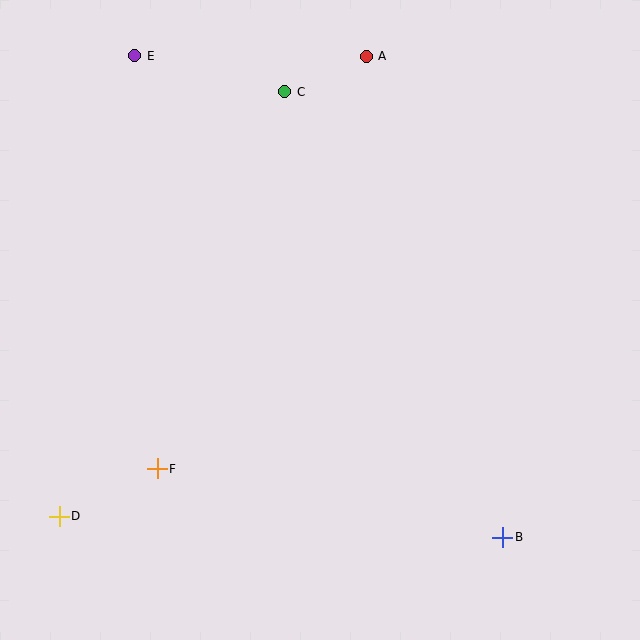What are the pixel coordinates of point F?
Point F is at (157, 469).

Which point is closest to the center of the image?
Point F at (157, 469) is closest to the center.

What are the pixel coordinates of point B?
Point B is at (503, 537).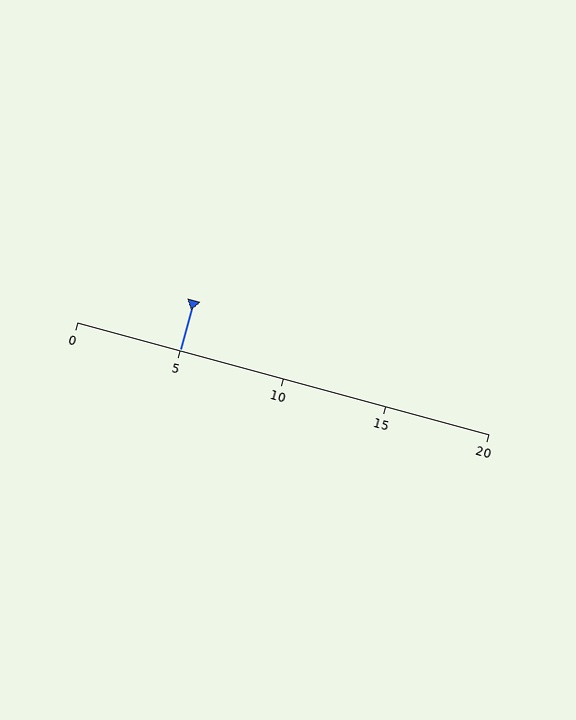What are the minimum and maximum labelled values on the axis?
The axis runs from 0 to 20.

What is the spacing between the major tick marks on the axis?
The major ticks are spaced 5 apart.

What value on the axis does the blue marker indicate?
The marker indicates approximately 5.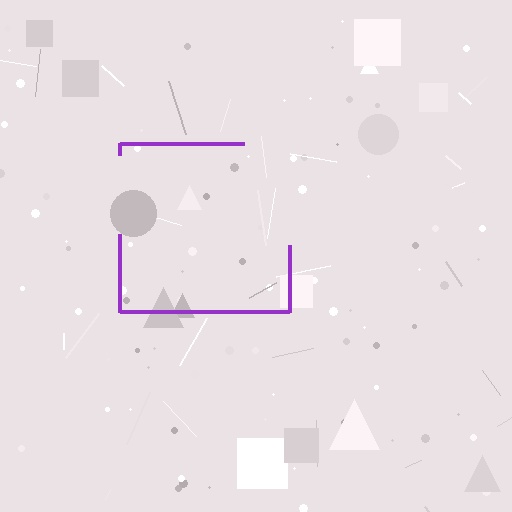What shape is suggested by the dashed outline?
The dashed outline suggests a square.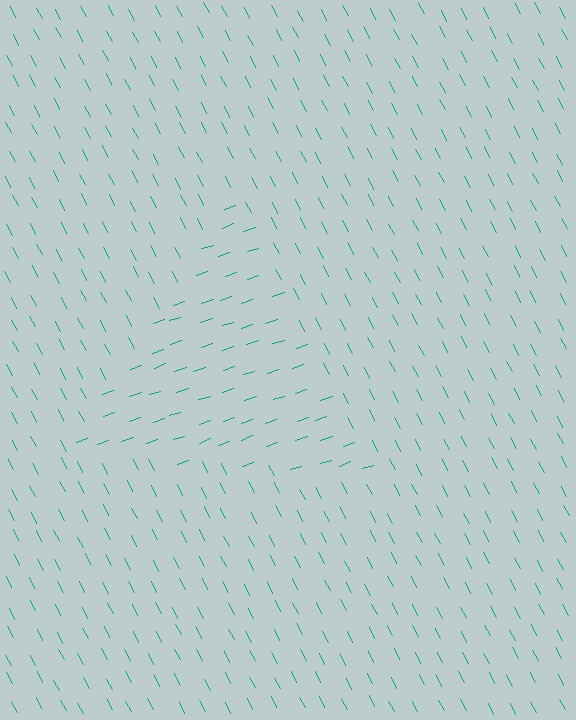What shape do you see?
I see a triangle.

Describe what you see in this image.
The image is filled with small teal line segments. A triangle region in the image has lines oriented differently from the surrounding lines, creating a visible texture boundary.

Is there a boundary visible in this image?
Yes, there is a texture boundary formed by a change in line orientation.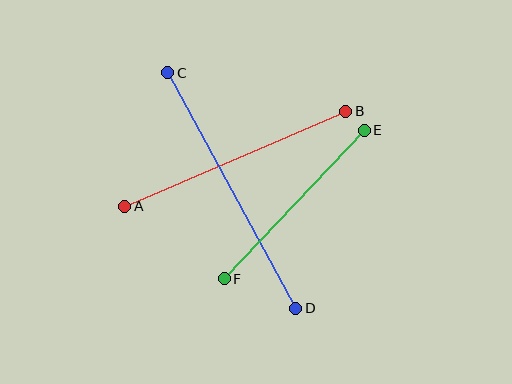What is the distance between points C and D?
The distance is approximately 268 pixels.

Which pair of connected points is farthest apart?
Points C and D are farthest apart.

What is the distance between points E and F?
The distance is approximately 204 pixels.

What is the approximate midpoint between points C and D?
The midpoint is at approximately (232, 191) pixels.